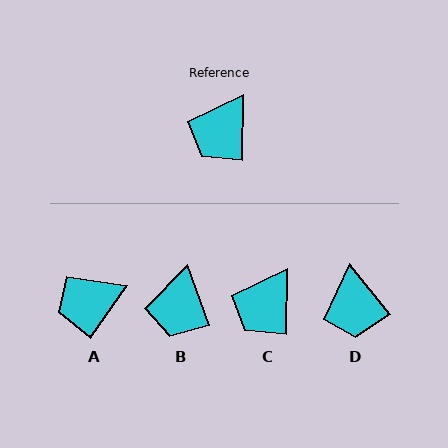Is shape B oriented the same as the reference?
No, it is off by about 21 degrees.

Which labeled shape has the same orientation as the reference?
C.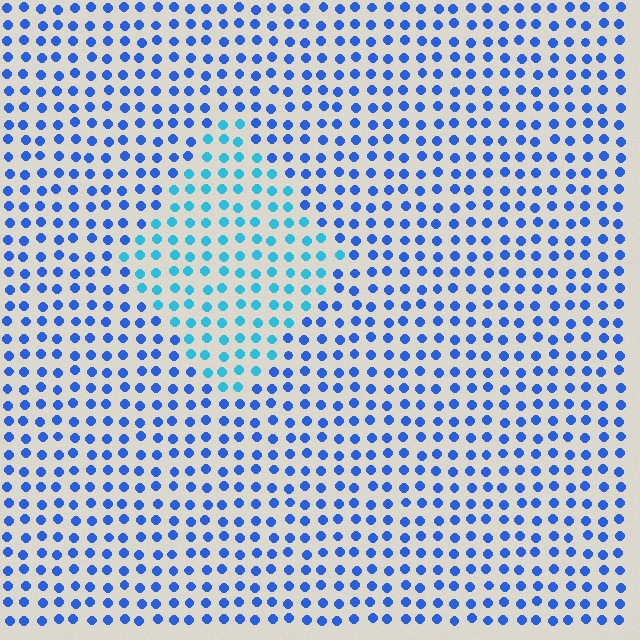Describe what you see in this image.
The image is filled with small blue elements in a uniform arrangement. A diamond-shaped region is visible where the elements are tinted to a slightly different hue, forming a subtle color boundary.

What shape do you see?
I see a diamond.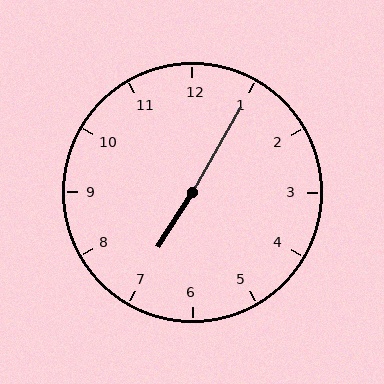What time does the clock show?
7:05.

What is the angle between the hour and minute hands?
Approximately 178 degrees.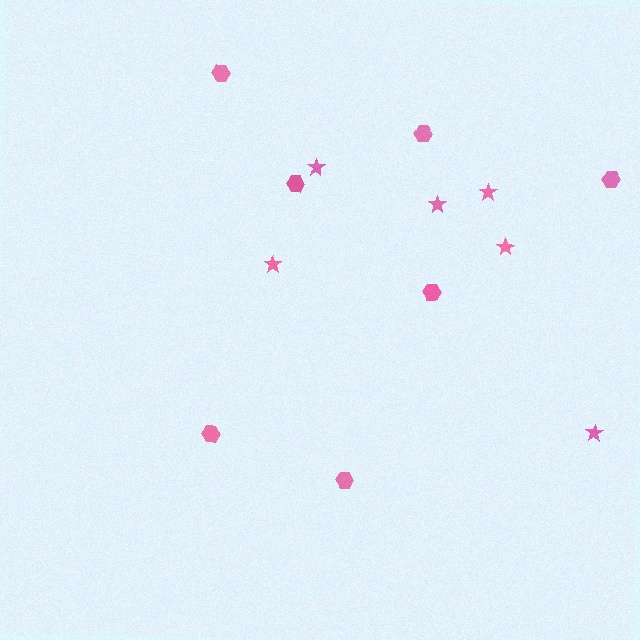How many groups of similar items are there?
There are 2 groups: one group of hexagons (7) and one group of stars (6).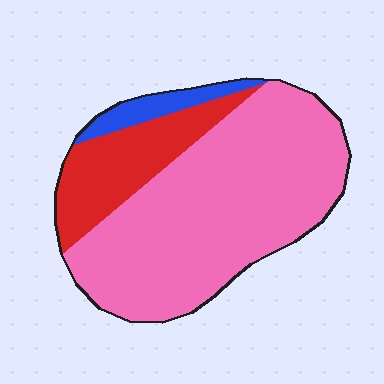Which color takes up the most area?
Pink, at roughly 70%.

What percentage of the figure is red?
Red covers around 20% of the figure.